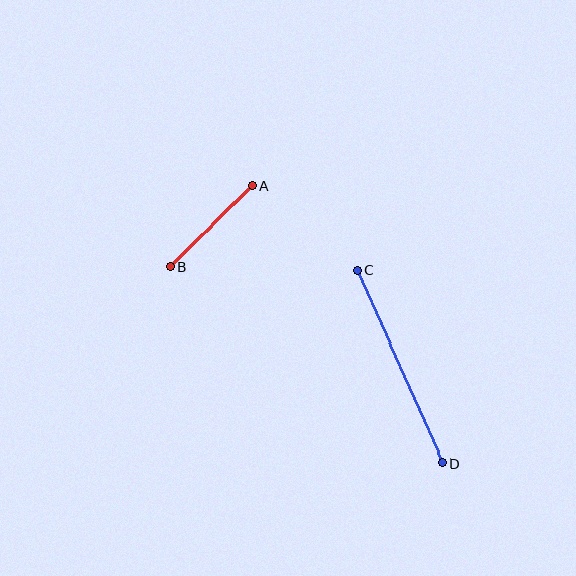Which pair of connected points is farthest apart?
Points C and D are farthest apart.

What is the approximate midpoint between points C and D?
The midpoint is at approximately (400, 367) pixels.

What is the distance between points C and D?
The distance is approximately 211 pixels.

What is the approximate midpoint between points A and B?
The midpoint is at approximately (211, 226) pixels.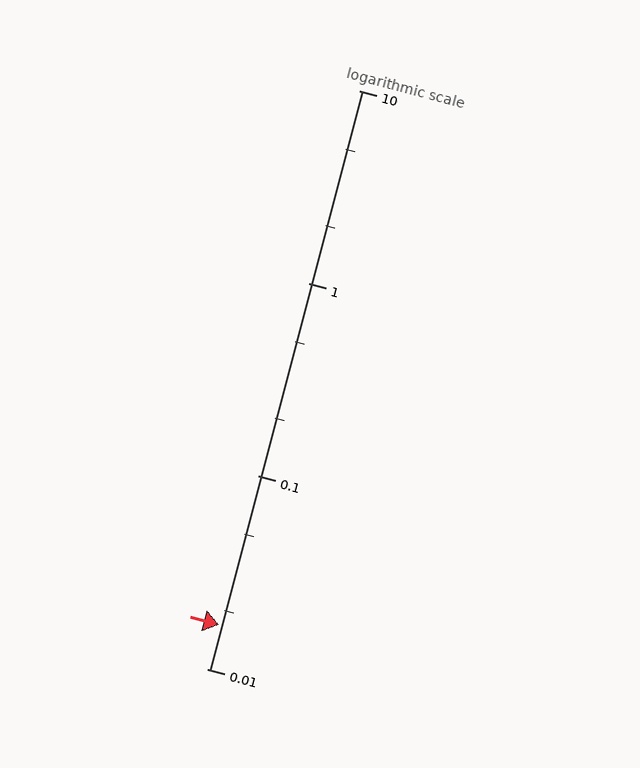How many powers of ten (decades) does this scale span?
The scale spans 3 decades, from 0.01 to 10.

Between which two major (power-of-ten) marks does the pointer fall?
The pointer is between 0.01 and 0.1.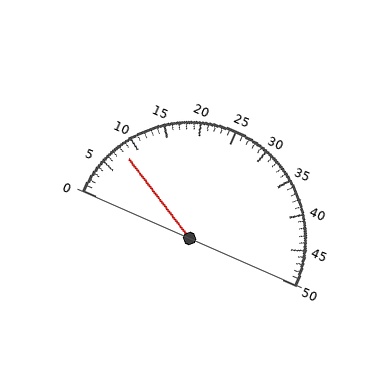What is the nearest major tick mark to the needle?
The nearest major tick mark is 10.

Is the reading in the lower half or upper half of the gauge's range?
The reading is in the lower half of the range (0 to 50).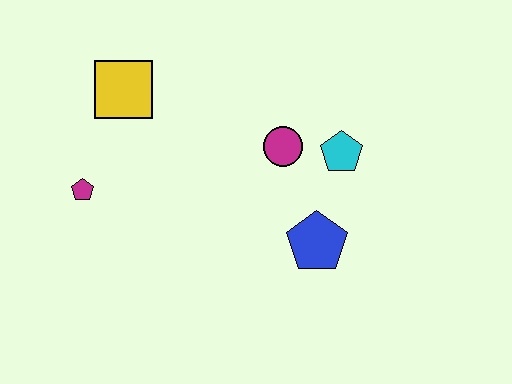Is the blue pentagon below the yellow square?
Yes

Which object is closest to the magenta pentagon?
The yellow square is closest to the magenta pentagon.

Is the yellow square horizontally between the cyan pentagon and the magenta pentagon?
Yes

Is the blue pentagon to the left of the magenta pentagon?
No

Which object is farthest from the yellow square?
The blue pentagon is farthest from the yellow square.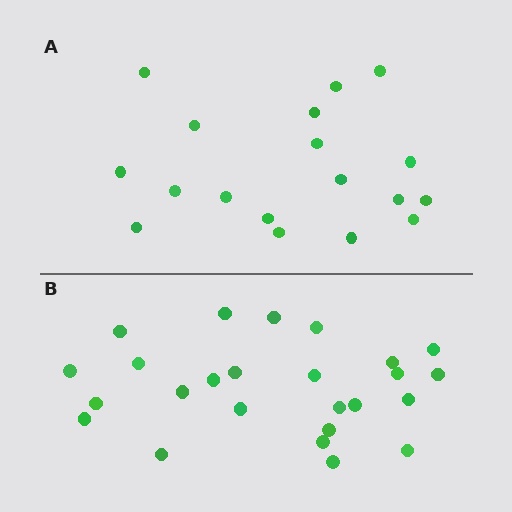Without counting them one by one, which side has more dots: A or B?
Region B (the bottom region) has more dots.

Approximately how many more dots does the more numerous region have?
Region B has roughly 8 or so more dots than region A.